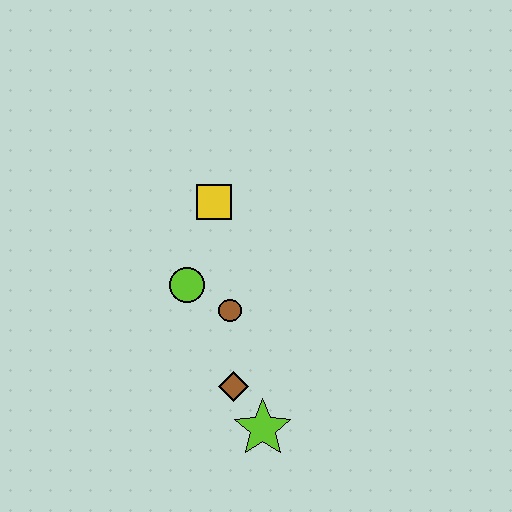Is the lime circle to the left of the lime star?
Yes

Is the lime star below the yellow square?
Yes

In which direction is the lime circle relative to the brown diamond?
The lime circle is above the brown diamond.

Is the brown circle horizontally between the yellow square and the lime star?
Yes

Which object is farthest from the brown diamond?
The yellow square is farthest from the brown diamond.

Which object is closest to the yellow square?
The lime circle is closest to the yellow square.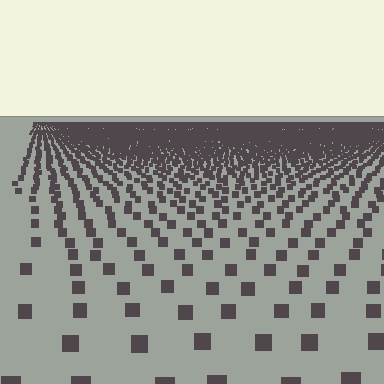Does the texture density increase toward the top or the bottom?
Density increases toward the top.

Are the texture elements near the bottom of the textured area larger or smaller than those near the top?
Larger. Near the bottom, elements are closer to the viewer and appear at a bigger on-screen size.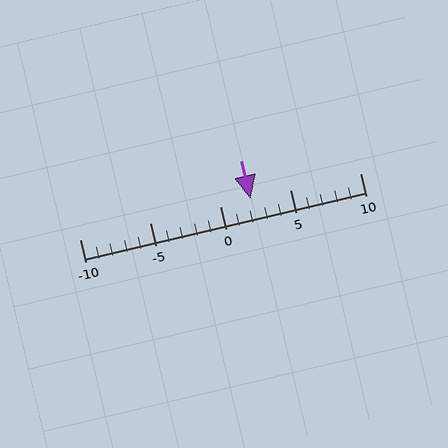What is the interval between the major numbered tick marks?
The major tick marks are spaced 5 units apart.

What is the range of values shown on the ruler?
The ruler shows values from -10 to 10.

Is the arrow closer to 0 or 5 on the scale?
The arrow is closer to 0.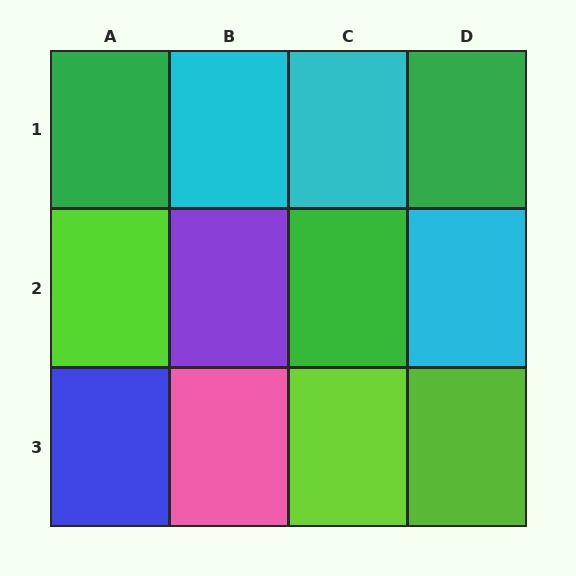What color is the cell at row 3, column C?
Lime.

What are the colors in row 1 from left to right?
Green, cyan, cyan, green.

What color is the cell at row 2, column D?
Cyan.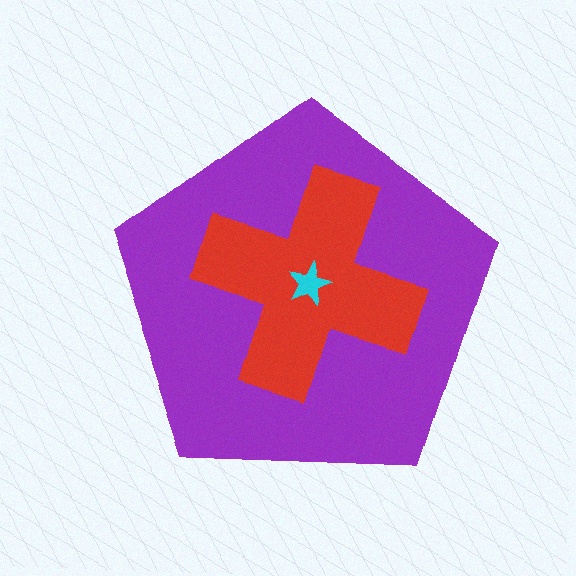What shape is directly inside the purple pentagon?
The red cross.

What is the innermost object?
The cyan star.